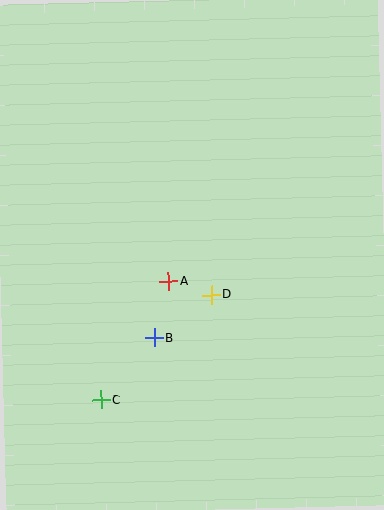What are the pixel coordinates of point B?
Point B is at (154, 338).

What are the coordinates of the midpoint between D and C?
The midpoint between D and C is at (156, 347).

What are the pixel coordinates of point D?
Point D is at (211, 295).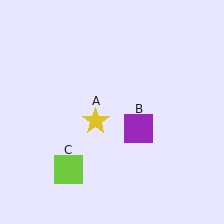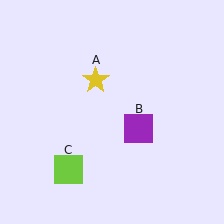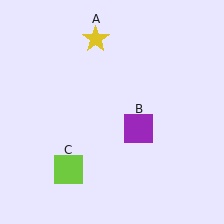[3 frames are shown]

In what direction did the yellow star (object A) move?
The yellow star (object A) moved up.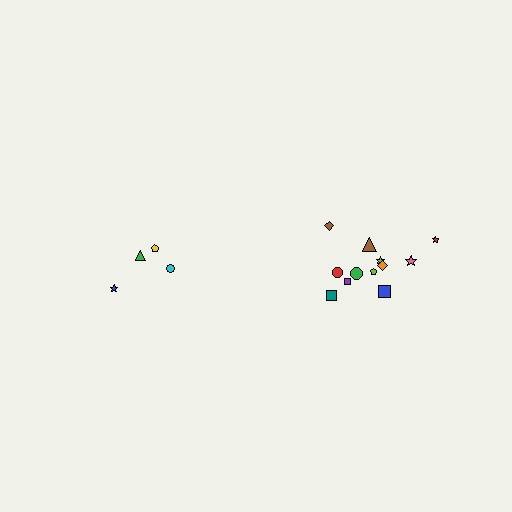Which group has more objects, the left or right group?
The right group.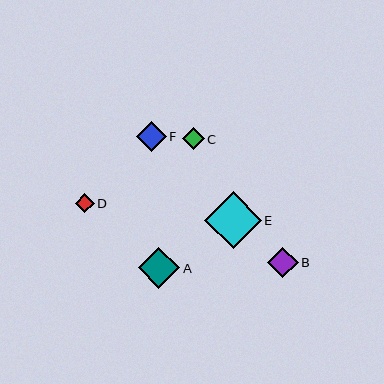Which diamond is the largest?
Diamond E is the largest with a size of approximately 57 pixels.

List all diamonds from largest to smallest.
From largest to smallest: E, A, B, F, C, D.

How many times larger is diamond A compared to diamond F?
Diamond A is approximately 1.4 times the size of diamond F.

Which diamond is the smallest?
Diamond D is the smallest with a size of approximately 19 pixels.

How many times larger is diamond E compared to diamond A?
Diamond E is approximately 1.4 times the size of diamond A.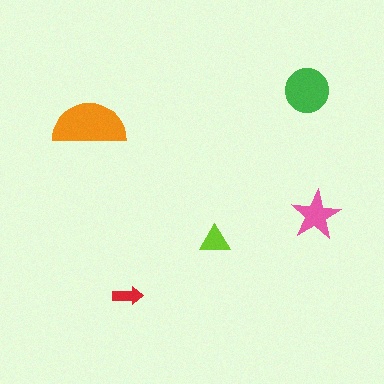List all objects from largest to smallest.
The orange semicircle, the green circle, the pink star, the lime triangle, the red arrow.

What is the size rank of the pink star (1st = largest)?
3rd.